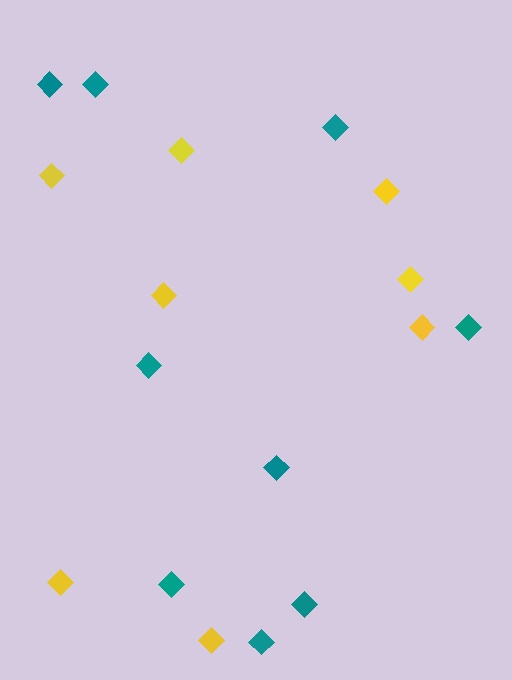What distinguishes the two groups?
There are 2 groups: one group of yellow diamonds (8) and one group of teal diamonds (9).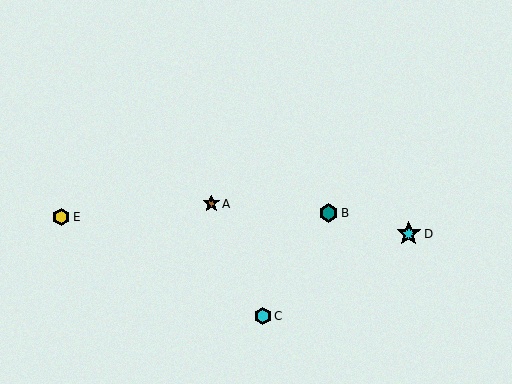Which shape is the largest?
The cyan star (labeled D) is the largest.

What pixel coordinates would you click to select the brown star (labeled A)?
Click at (211, 203) to select the brown star A.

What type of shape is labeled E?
Shape E is a yellow hexagon.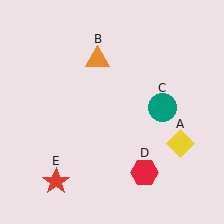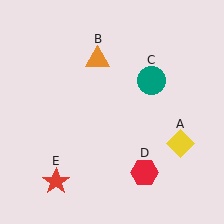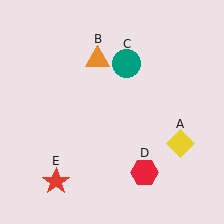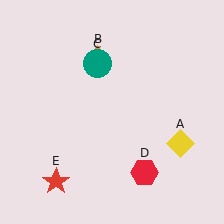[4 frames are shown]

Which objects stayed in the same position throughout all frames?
Yellow diamond (object A) and orange triangle (object B) and red hexagon (object D) and red star (object E) remained stationary.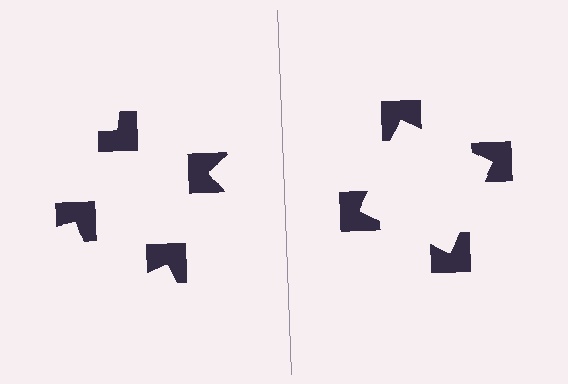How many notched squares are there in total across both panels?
8 — 4 on each side.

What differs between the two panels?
The notched squares are positioned identically on both sides; only the wedge orientations differ. On the right they align to a square; on the left they are misaligned.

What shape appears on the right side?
An illusory square.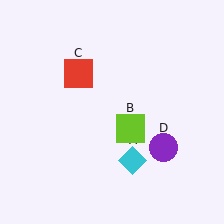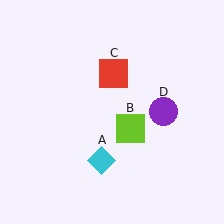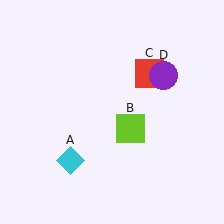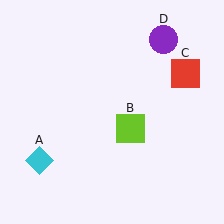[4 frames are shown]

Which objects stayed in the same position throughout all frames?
Lime square (object B) remained stationary.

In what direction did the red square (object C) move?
The red square (object C) moved right.